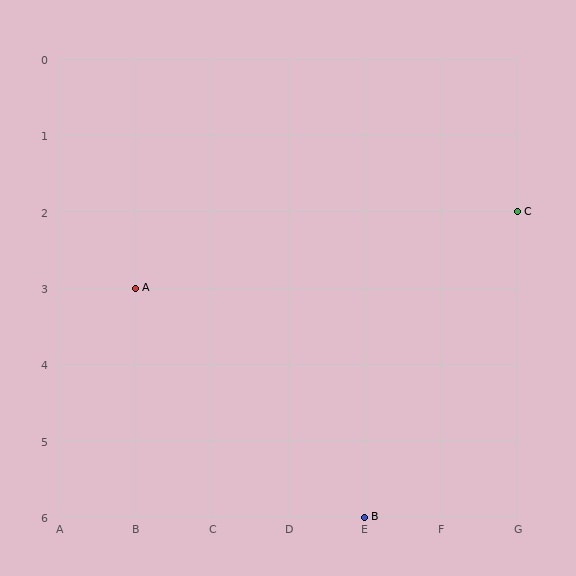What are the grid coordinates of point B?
Point B is at grid coordinates (E, 6).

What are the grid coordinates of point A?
Point A is at grid coordinates (B, 3).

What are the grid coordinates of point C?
Point C is at grid coordinates (G, 2).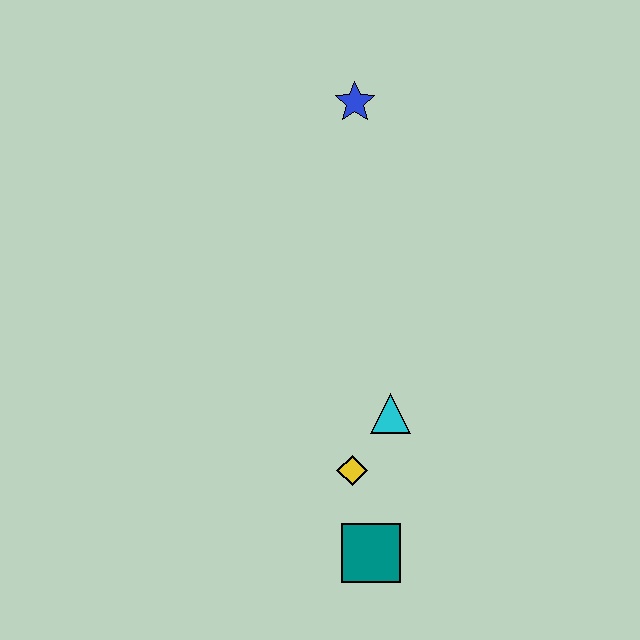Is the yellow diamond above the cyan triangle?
No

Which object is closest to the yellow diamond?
The cyan triangle is closest to the yellow diamond.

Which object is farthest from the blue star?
The teal square is farthest from the blue star.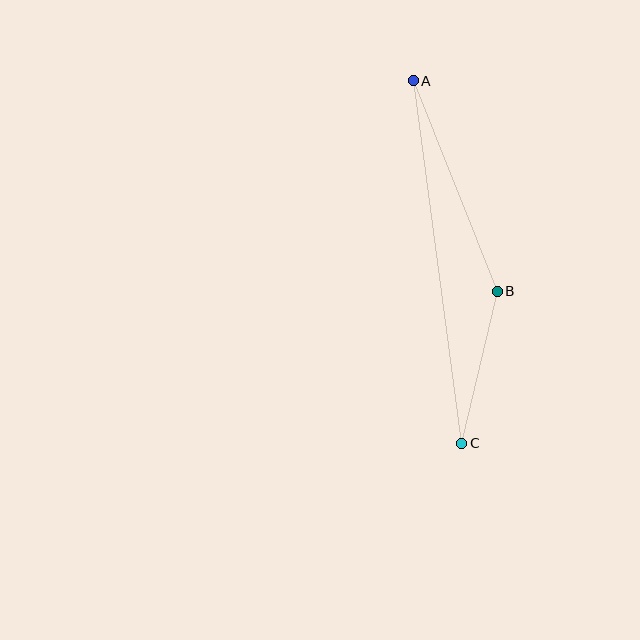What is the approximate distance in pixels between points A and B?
The distance between A and B is approximately 226 pixels.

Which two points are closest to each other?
Points B and C are closest to each other.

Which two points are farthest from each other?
Points A and C are farthest from each other.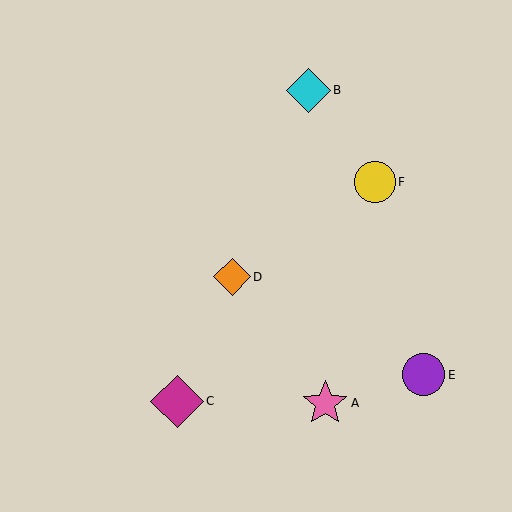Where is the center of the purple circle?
The center of the purple circle is at (424, 375).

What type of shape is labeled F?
Shape F is a yellow circle.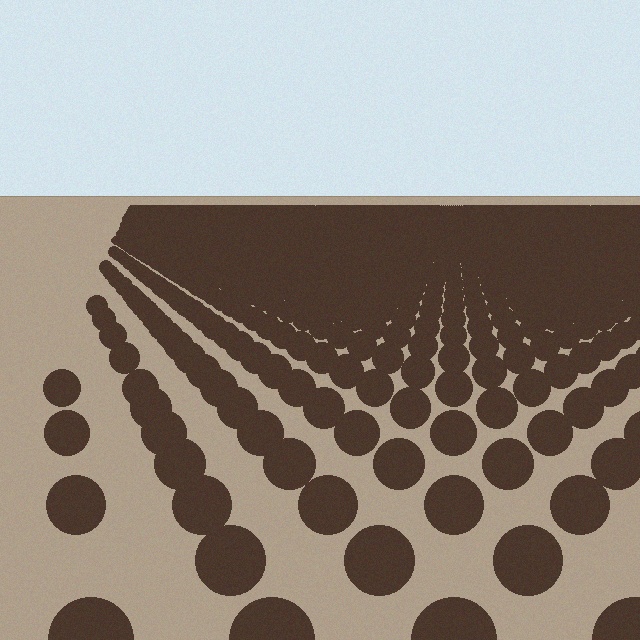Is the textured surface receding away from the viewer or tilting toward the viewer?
The surface is receding away from the viewer. Texture elements get smaller and denser toward the top.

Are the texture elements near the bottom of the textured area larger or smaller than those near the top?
Larger. Near the bottom, elements are closer to the viewer and appear at a bigger on-screen size.